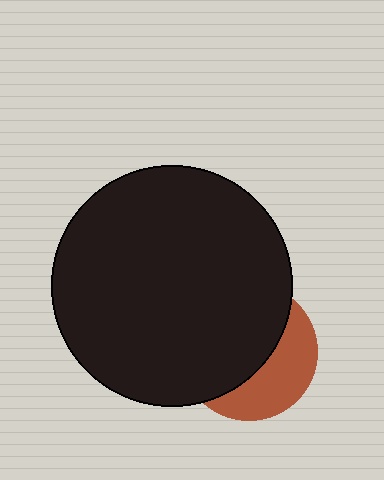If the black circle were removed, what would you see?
You would see the complete brown circle.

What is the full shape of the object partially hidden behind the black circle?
The partially hidden object is a brown circle.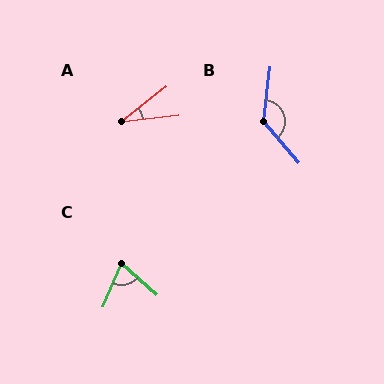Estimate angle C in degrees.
Approximately 72 degrees.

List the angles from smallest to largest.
A (32°), C (72°), B (133°).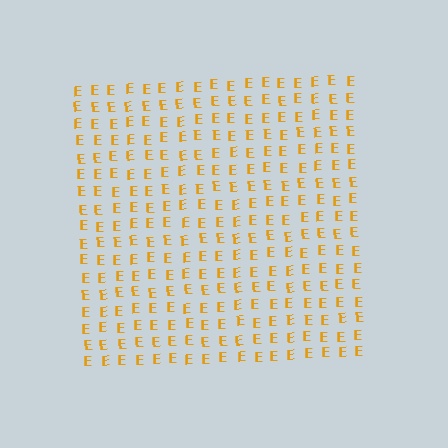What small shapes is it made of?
It is made of small letter E's.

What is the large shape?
The large shape is a square.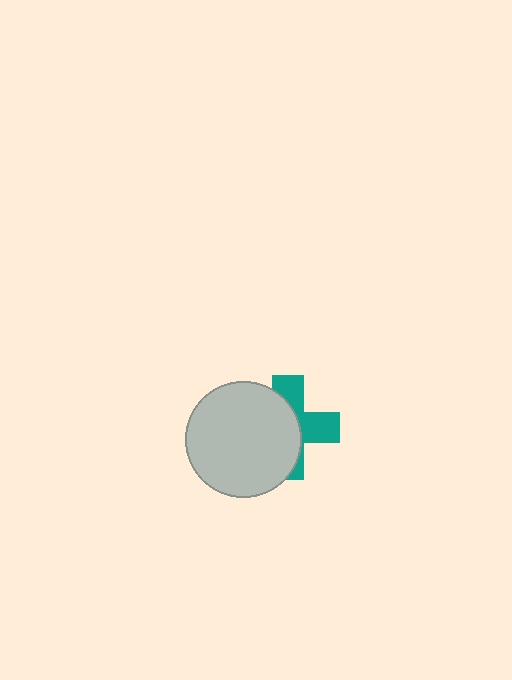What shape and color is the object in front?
The object in front is a light gray circle.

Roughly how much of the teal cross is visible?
A small part of it is visible (roughly 42%).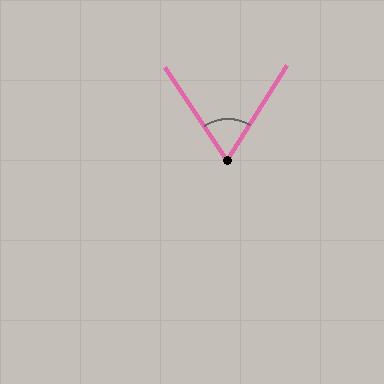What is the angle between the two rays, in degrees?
Approximately 66 degrees.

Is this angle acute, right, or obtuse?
It is acute.